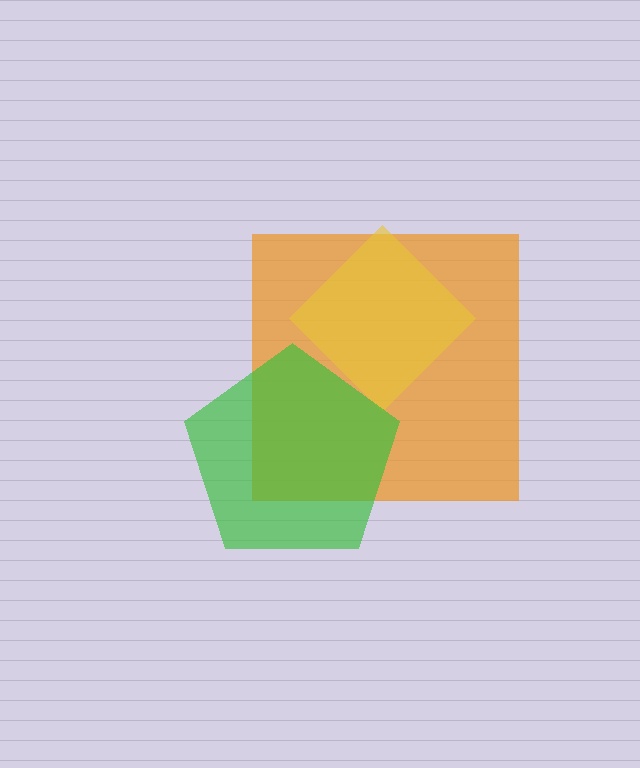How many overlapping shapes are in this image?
There are 3 overlapping shapes in the image.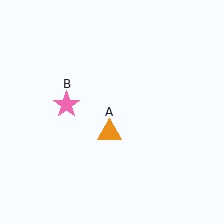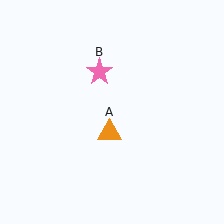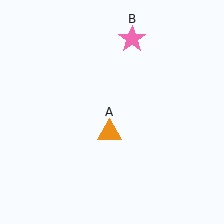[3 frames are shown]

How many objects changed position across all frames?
1 object changed position: pink star (object B).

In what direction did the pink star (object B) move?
The pink star (object B) moved up and to the right.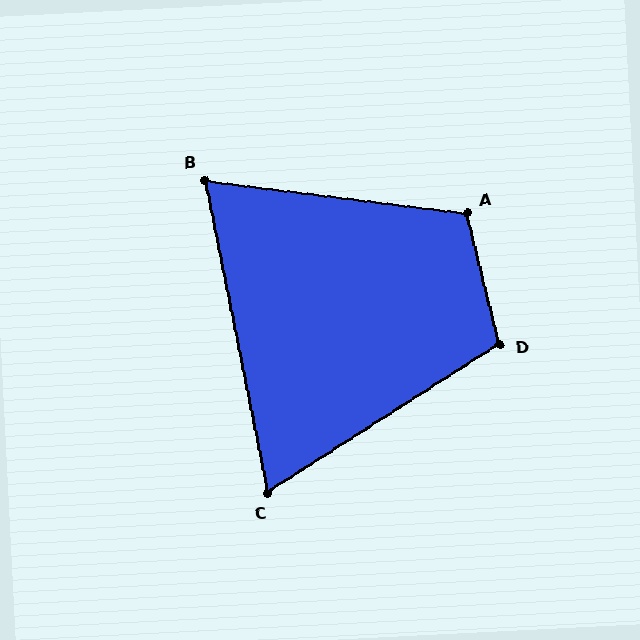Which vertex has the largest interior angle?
A, at approximately 111 degrees.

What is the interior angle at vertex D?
Approximately 109 degrees (obtuse).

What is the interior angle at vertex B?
Approximately 71 degrees (acute).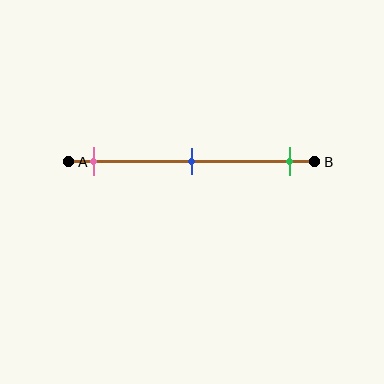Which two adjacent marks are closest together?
The pink and blue marks are the closest adjacent pair.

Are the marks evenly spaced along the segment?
Yes, the marks are approximately evenly spaced.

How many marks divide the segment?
There are 3 marks dividing the segment.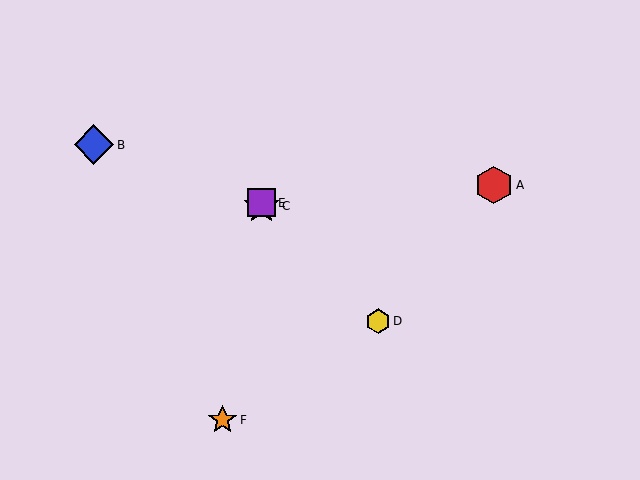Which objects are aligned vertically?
Objects C, E are aligned vertically.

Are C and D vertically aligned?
No, C is at x≈261 and D is at x≈378.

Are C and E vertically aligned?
Yes, both are at x≈261.